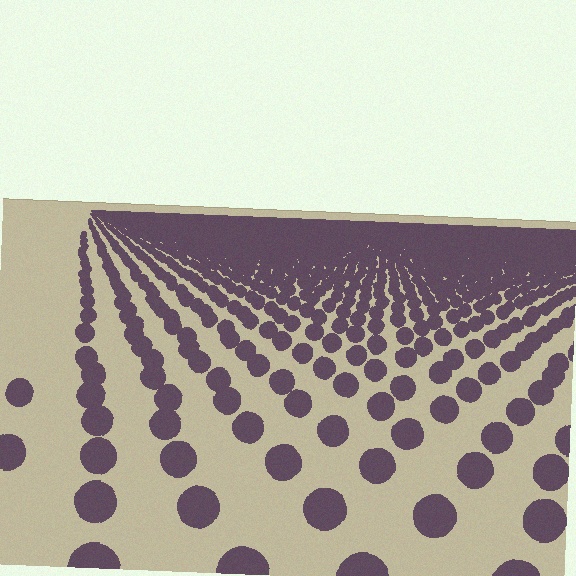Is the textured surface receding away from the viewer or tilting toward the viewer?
The surface is receding away from the viewer. Texture elements get smaller and denser toward the top.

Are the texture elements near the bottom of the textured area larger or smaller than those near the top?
Larger. Near the bottom, elements are closer to the viewer and appear at a bigger on-screen size.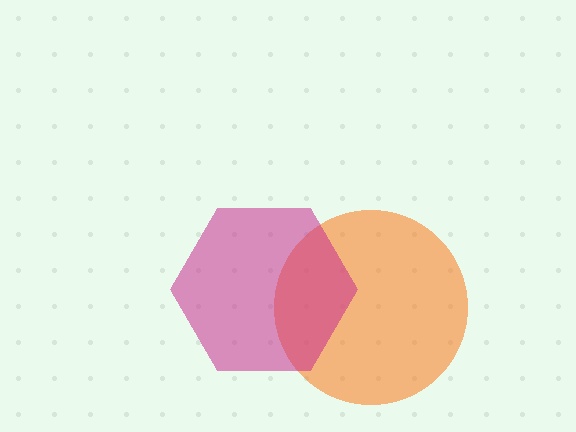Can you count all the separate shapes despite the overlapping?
Yes, there are 2 separate shapes.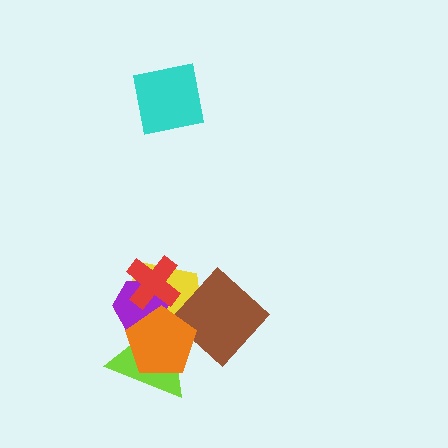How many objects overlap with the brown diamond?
3 objects overlap with the brown diamond.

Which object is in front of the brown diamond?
The orange pentagon is in front of the brown diamond.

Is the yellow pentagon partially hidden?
Yes, it is partially covered by another shape.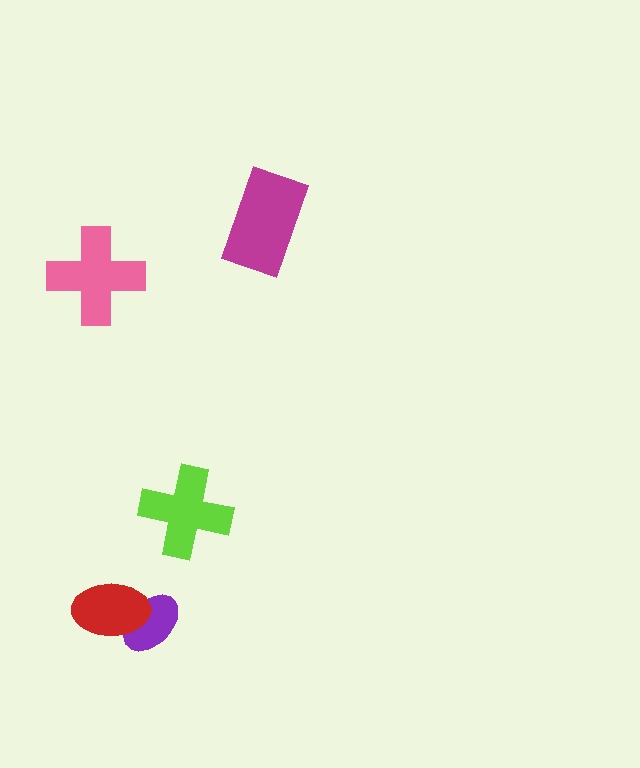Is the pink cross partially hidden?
No, no other shape covers it.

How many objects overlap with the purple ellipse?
1 object overlaps with the purple ellipse.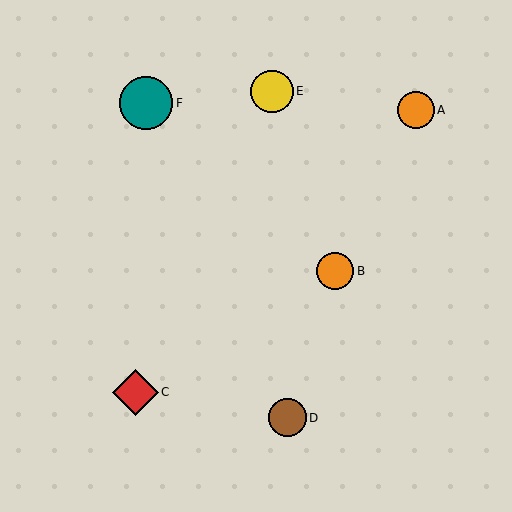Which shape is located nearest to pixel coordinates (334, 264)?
The orange circle (labeled B) at (335, 271) is nearest to that location.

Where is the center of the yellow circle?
The center of the yellow circle is at (272, 91).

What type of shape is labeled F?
Shape F is a teal circle.